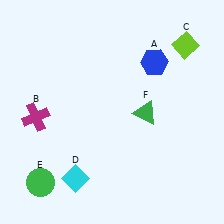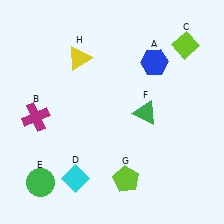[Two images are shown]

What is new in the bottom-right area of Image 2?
A lime pentagon (G) was added in the bottom-right area of Image 2.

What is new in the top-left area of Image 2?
A yellow triangle (H) was added in the top-left area of Image 2.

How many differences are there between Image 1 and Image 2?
There are 2 differences between the two images.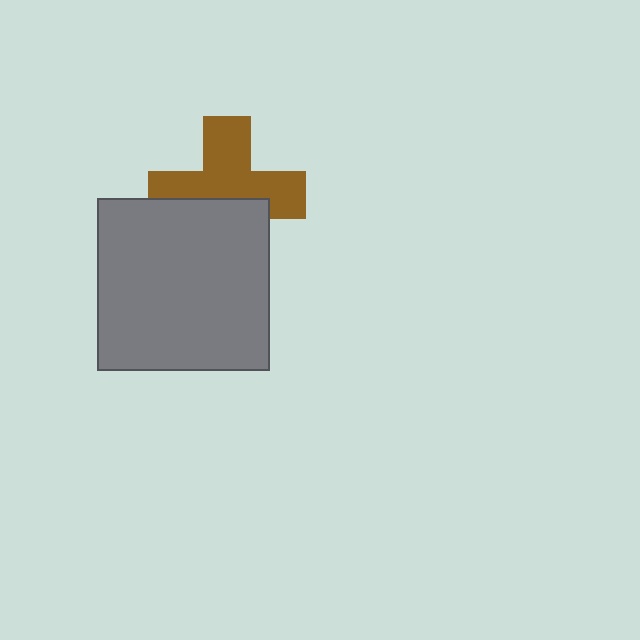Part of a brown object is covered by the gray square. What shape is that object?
It is a cross.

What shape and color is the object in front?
The object in front is a gray square.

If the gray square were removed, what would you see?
You would see the complete brown cross.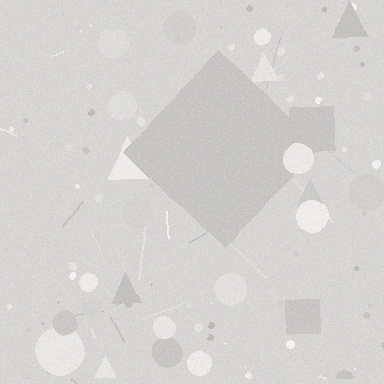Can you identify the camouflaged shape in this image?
The camouflaged shape is a diamond.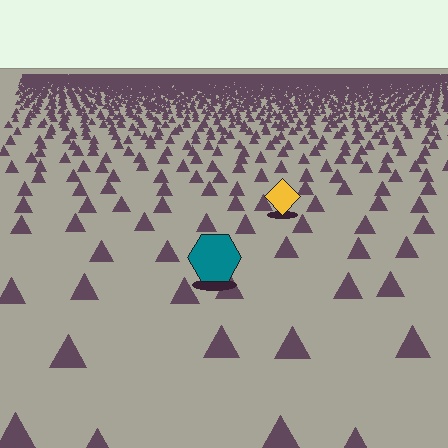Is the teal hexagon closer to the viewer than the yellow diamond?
Yes. The teal hexagon is closer — you can tell from the texture gradient: the ground texture is coarser near it.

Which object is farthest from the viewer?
The yellow diamond is farthest from the viewer. It appears smaller and the ground texture around it is denser.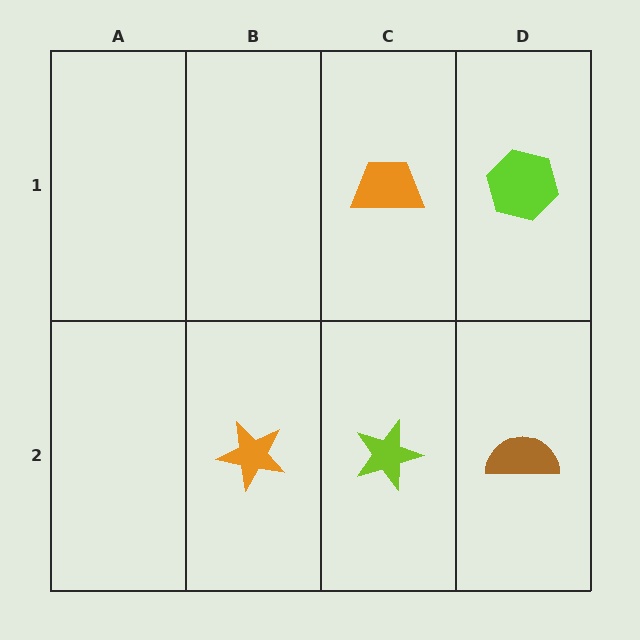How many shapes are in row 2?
3 shapes.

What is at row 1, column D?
A lime hexagon.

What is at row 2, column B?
An orange star.